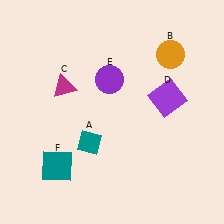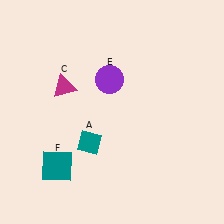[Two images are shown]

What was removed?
The purple square (D), the orange circle (B) were removed in Image 2.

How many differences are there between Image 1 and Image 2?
There are 2 differences between the two images.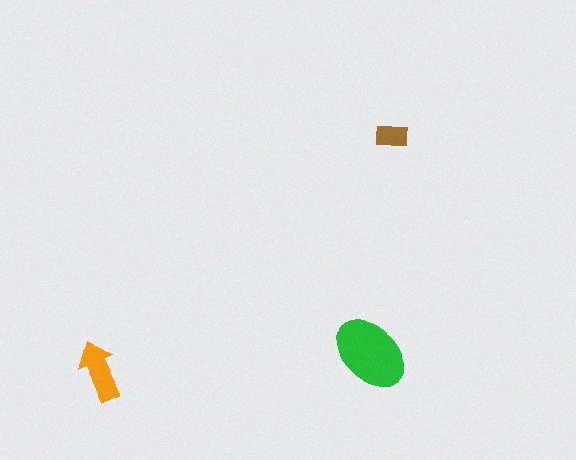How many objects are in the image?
There are 3 objects in the image.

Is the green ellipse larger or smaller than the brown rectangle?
Larger.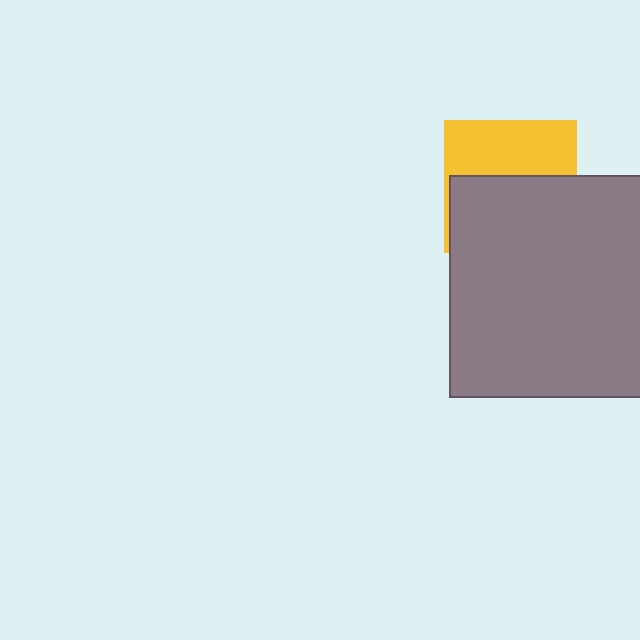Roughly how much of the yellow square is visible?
A small part of it is visible (roughly 44%).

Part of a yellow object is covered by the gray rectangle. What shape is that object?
It is a square.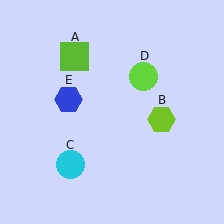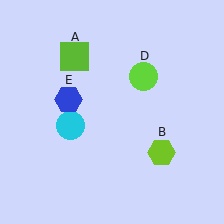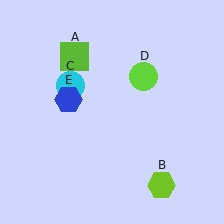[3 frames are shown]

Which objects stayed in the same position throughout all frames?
Lime square (object A) and lime circle (object D) and blue hexagon (object E) remained stationary.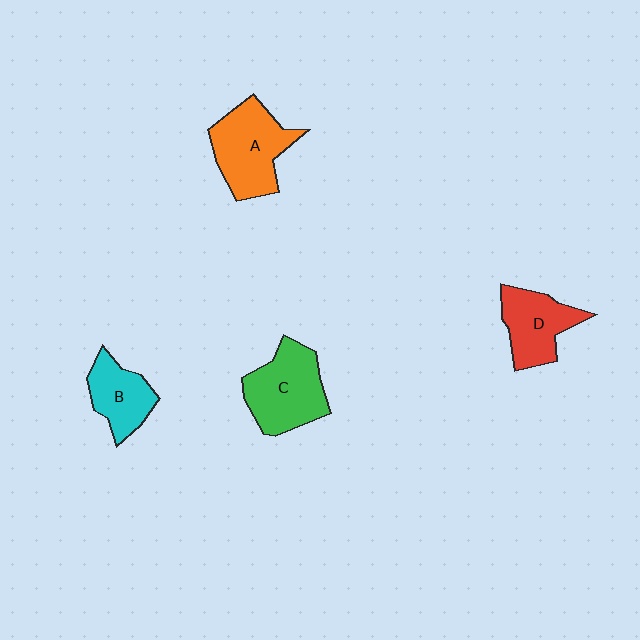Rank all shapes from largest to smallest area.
From largest to smallest: A (orange), C (green), D (red), B (cyan).